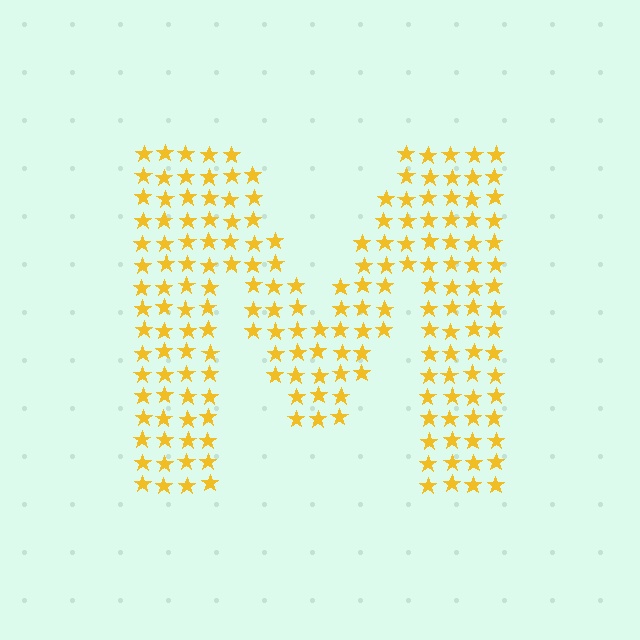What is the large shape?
The large shape is the letter M.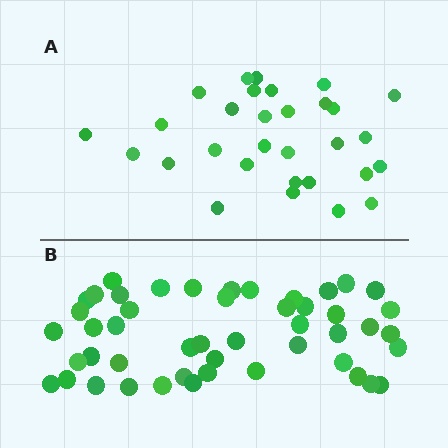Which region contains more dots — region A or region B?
Region B (the bottom region) has more dots.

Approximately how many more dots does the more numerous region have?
Region B has approximately 20 more dots than region A.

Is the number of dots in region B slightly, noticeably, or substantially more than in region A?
Region B has substantially more. The ratio is roughly 1.6 to 1.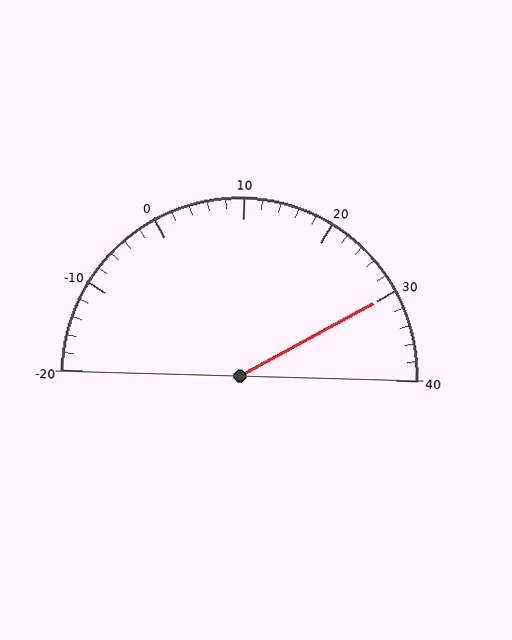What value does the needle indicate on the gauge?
The needle indicates approximately 30.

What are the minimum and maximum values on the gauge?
The gauge ranges from -20 to 40.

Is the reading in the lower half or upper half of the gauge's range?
The reading is in the upper half of the range (-20 to 40).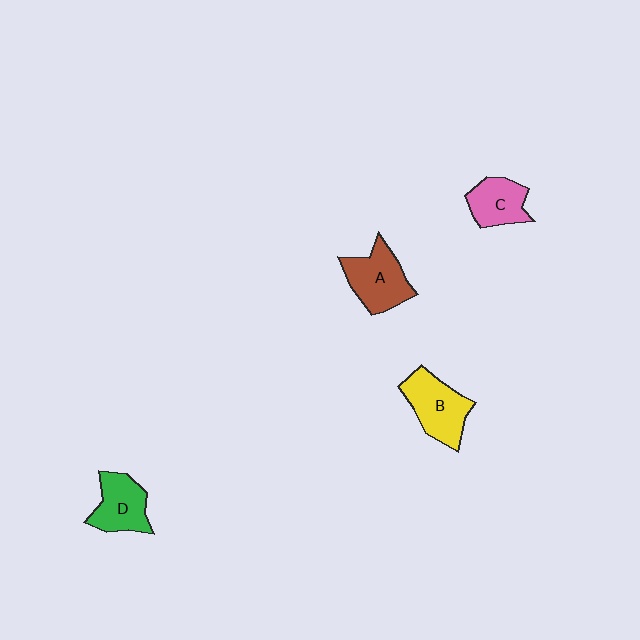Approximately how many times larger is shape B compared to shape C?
Approximately 1.4 times.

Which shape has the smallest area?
Shape C (pink).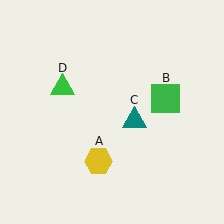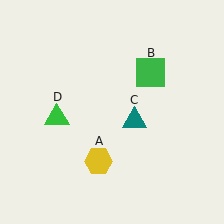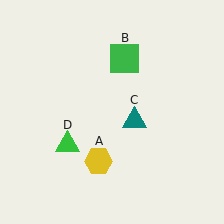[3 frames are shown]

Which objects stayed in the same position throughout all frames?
Yellow hexagon (object A) and teal triangle (object C) remained stationary.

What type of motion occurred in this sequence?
The green square (object B), green triangle (object D) rotated counterclockwise around the center of the scene.